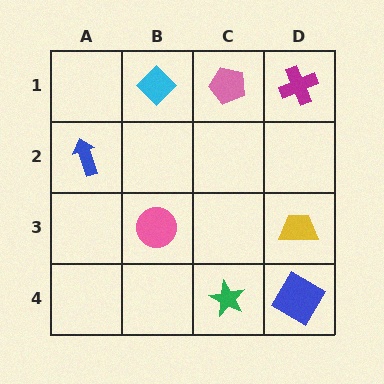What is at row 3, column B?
A pink circle.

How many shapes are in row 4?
2 shapes.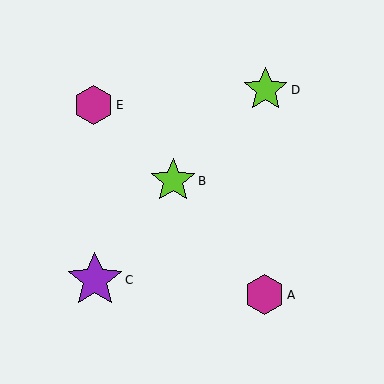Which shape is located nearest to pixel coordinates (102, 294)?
The purple star (labeled C) at (95, 280) is nearest to that location.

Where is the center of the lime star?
The center of the lime star is at (266, 90).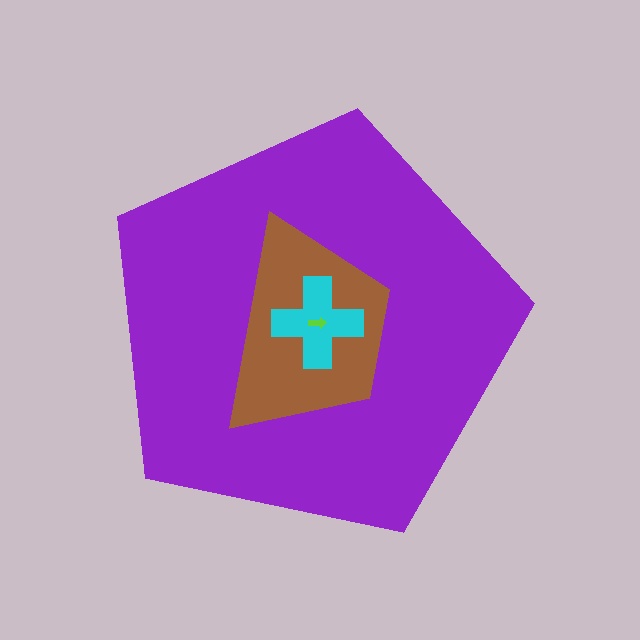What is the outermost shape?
The purple pentagon.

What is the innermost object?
The lime arrow.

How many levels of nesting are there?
4.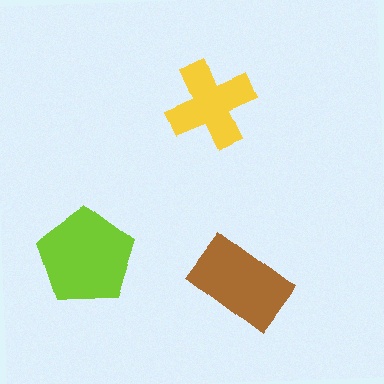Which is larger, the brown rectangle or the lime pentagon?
The lime pentagon.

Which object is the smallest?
The yellow cross.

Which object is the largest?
The lime pentagon.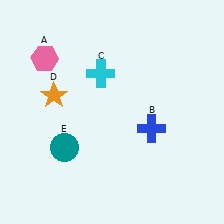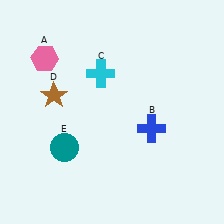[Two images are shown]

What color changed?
The star (D) changed from orange in Image 1 to brown in Image 2.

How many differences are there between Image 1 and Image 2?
There is 1 difference between the two images.